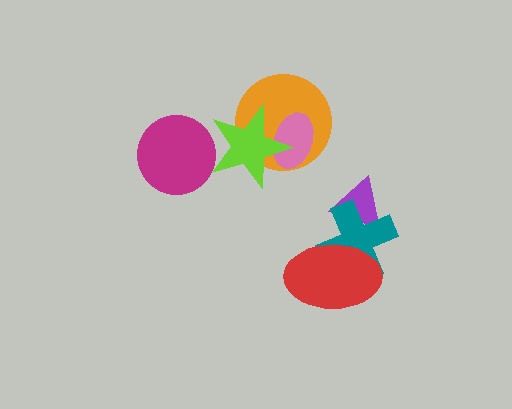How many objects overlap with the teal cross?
2 objects overlap with the teal cross.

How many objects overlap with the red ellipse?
1 object overlaps with the red ellipse.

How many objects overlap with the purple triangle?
1 object overlaps with the purple triangle.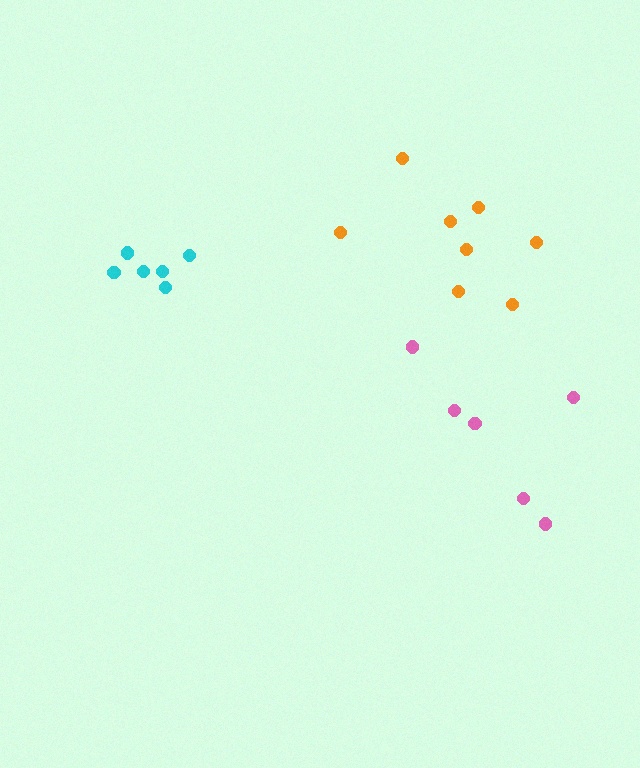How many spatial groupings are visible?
There are 3 spatial groupings.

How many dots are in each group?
Group 1: 6 dots, Group 2: 6 dots, Group 3: 8 dots (20 total).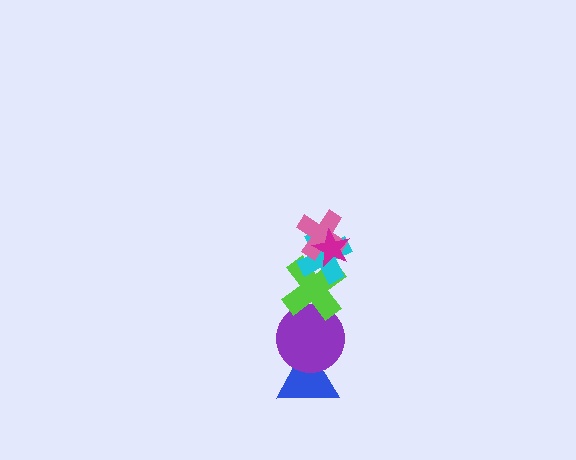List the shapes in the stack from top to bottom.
From top to bottom: the magenta star, the pink cross, the cyan cross, the lime cross, the purple circle, the blue triangle.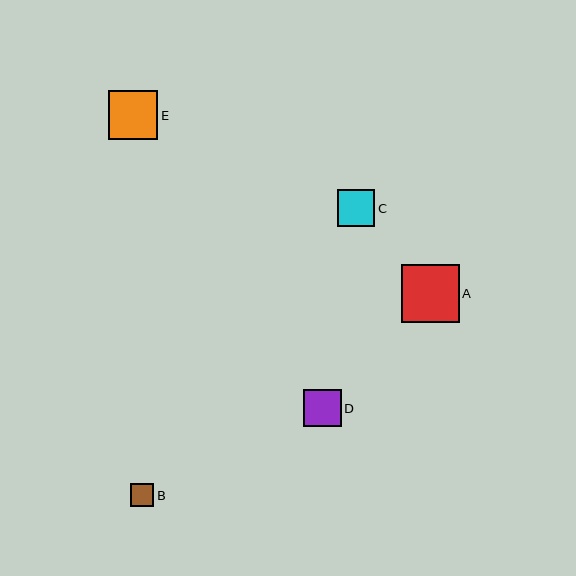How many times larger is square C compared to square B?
Square C is approximately 1.6 times the size of square B.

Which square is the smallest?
Square B is the smallest with a size of approximately 23 pixels.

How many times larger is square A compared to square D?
Square A is approximately 1.6 times the size of square D.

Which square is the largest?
Square A is the largest with a size of approximately 58 pixels.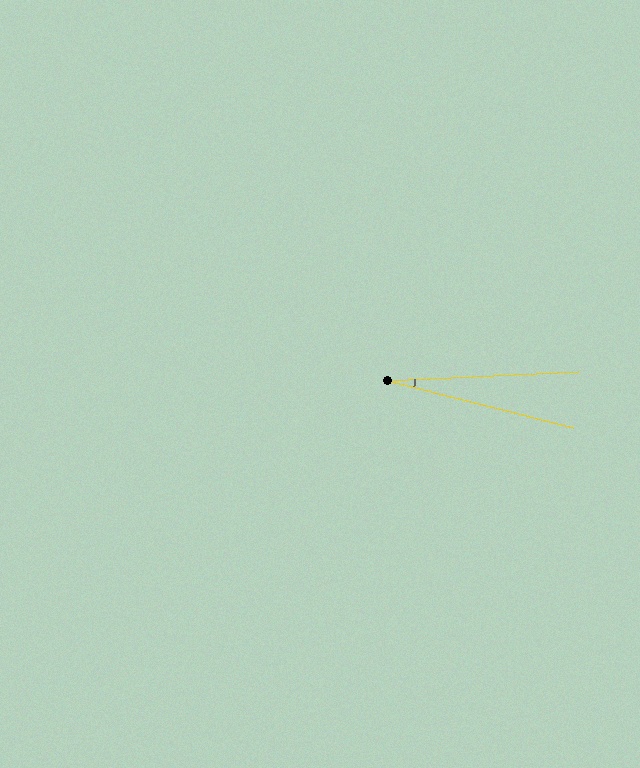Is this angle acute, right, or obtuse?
It is acute.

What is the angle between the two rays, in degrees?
Approximately 17 degrees.